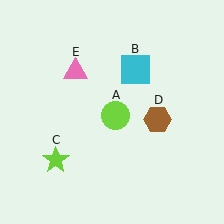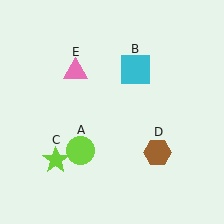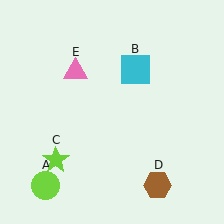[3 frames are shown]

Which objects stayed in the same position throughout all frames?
Cyan square (object B) and lime star (object C) and pink triangle (object E) remained stationary.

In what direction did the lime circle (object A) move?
The lime circle (object A) moved down and to the left.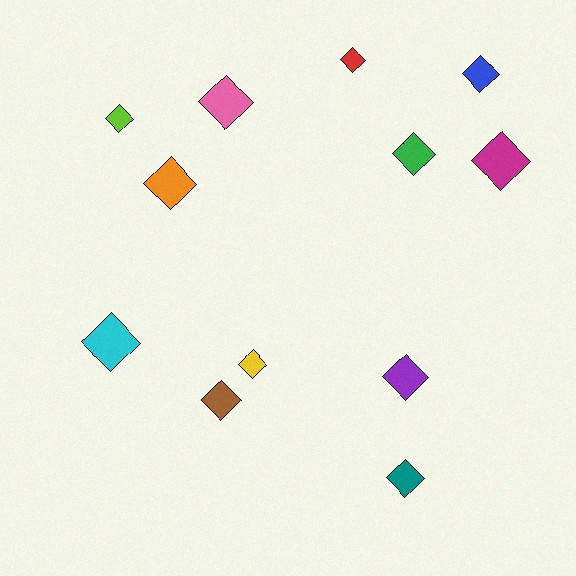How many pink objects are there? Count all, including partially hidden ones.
There is 1 pink object.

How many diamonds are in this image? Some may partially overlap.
There are 12 diamonds.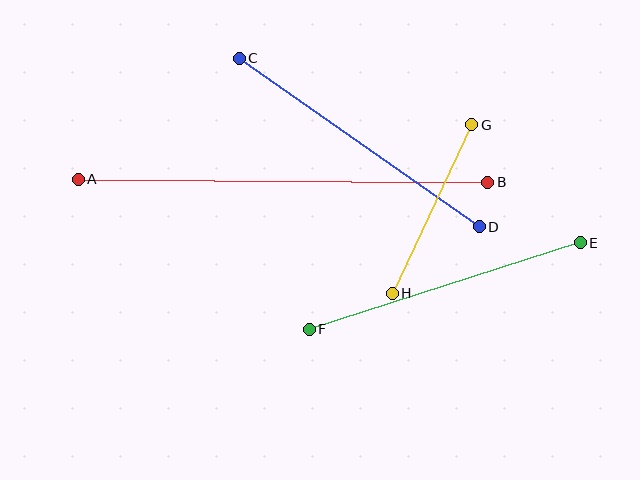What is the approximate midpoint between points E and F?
The midpoint is at approximately (445, 286) pixels.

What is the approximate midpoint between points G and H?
The midpoint is at approximately (432, 209) pixels.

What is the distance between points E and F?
The distance is approximately 285 pixels.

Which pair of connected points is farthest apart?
Points A and B are farthest apart.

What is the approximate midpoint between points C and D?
The midpoint is at approximately (359, 143) pixels.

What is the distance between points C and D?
The distance is approximately 293 pixels.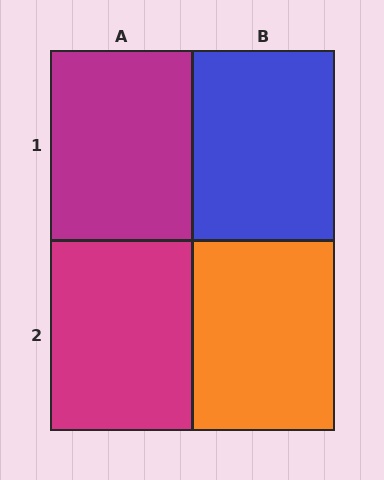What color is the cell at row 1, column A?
Magenta.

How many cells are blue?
1 cell is blue.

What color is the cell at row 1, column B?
Blue.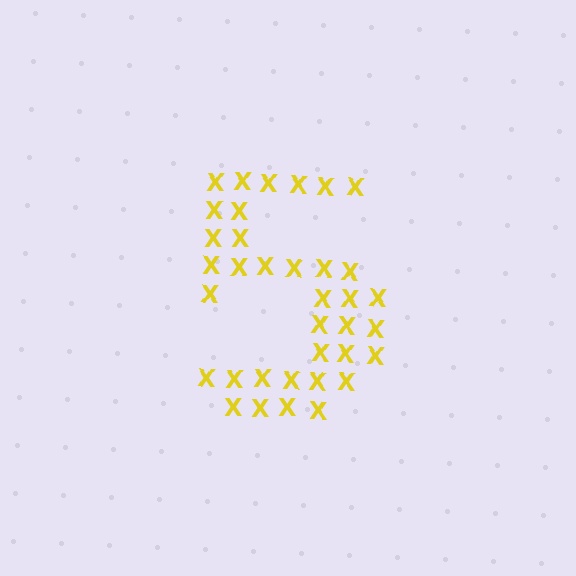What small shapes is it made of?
It is made of small letter X's.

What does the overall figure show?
The overall figure shows the digit 5.